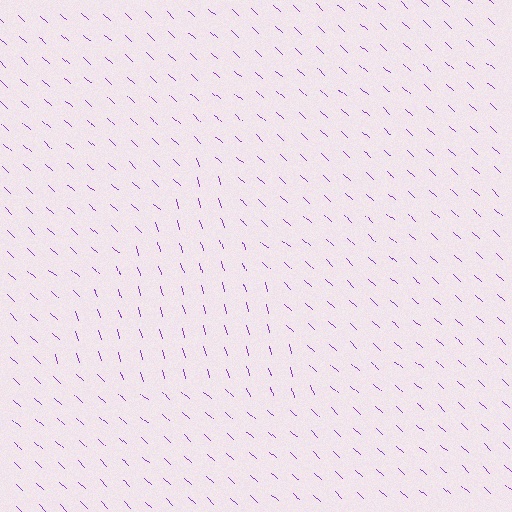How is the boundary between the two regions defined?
The boundary is defined purely by a change in line orientation (approximately 31 degrees difference). All lines are the same color and thickness.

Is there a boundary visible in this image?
Yes, there is a texture boundary formed by a change in line orientation.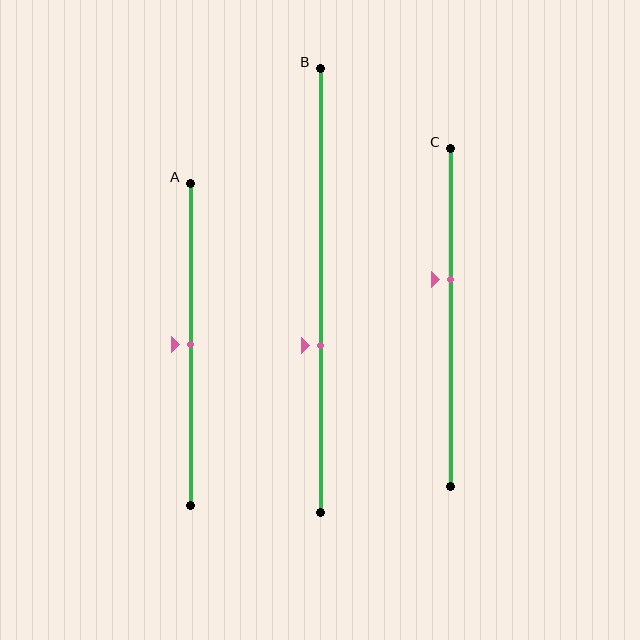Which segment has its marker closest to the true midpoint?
Segment A has its marker closest to the true midpoint.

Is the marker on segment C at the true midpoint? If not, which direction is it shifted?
No, the marker on segment C is shifted upward by about 11% of the segment length.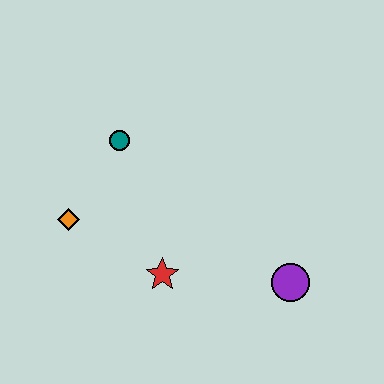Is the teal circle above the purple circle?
Yes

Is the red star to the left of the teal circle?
No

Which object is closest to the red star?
The orange diamond is closest to the red star.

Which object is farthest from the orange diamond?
The purple circle is farthest from the orange diamond.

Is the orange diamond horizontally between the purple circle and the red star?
No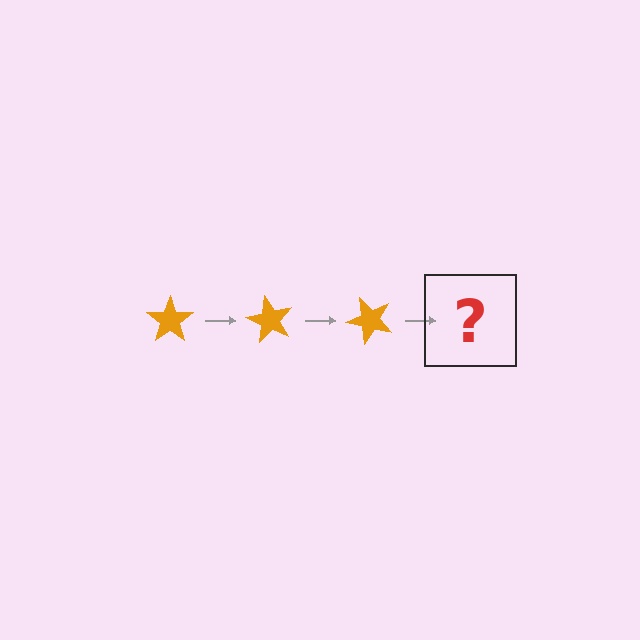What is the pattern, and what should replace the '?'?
The pattern is that the star rotates 60 degrees each step. The '?' should be an orange star rotated 180 degrees.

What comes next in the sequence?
The next element should be an orange star rotated 180 degrees.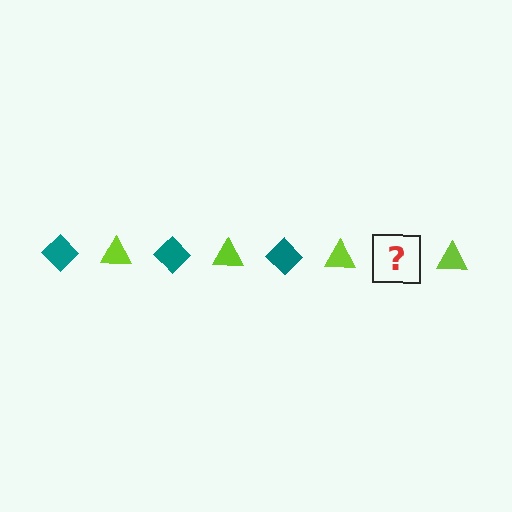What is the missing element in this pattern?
The missing element is a teal diamond.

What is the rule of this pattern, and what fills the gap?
The rule is that the pattern alternates between teal diamond and lime triangle. The gap should be filled with a teal diamond.